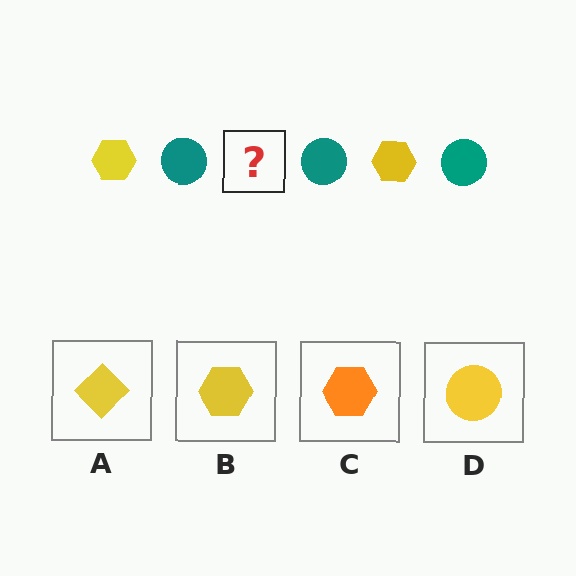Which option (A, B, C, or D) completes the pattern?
B.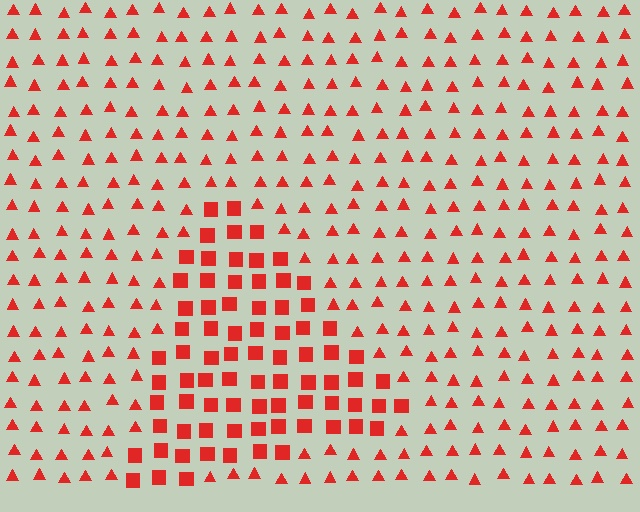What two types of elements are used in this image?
The image uses squares inside the triangle region and triangles outside it.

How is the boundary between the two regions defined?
The boundary is defined by a change in element shape: squares inside vs. triangles outside. All elements share the same color and spacing.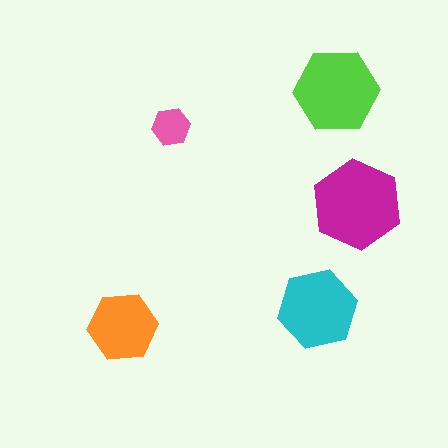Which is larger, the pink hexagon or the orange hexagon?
The orange one.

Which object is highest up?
The lime hexagon is topmost.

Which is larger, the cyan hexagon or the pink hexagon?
The cyan one.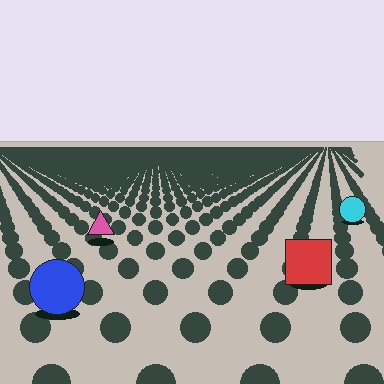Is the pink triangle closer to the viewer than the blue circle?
No. The blue circle is closer — you can tell from the texture gradient: the ground texture is coarser near it.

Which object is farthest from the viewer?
The cyan circle is farthest from the viewer. It appears smaller and the ground texture around it is denser.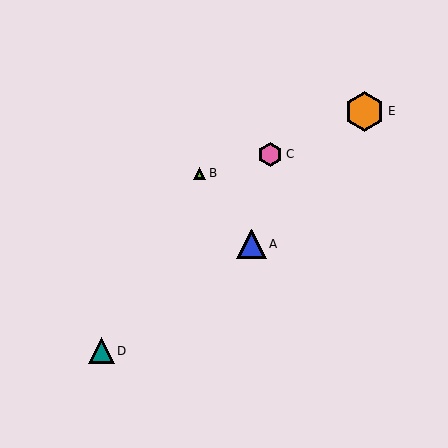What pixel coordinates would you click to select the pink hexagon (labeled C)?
Click at (270, 154) to select the pink hexagon C.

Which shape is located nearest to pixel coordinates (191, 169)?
The lime triangle (labeled B) at (199, 173) is nearest to that location.